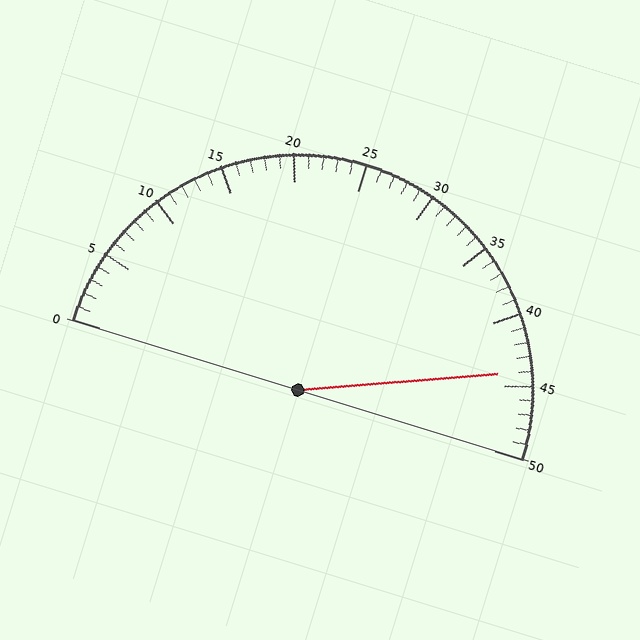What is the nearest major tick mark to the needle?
The nearest major tick mark is 45.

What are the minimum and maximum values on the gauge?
The gauge ranges from 0 to 50.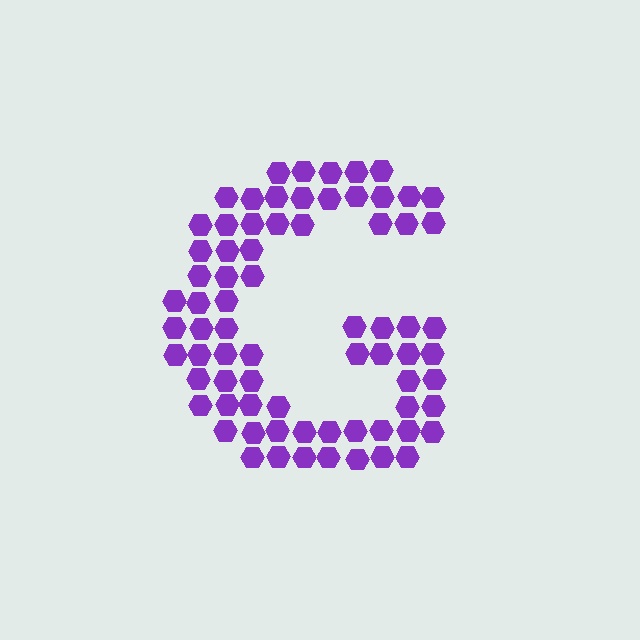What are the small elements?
The small elements are hexagons.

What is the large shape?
The large shape is the letter G.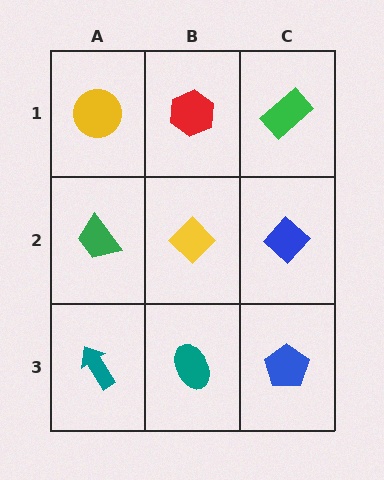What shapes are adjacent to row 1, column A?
A green trapezoid (row 2, column A), a red hexagon (row 1, column B).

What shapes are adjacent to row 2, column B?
A red hexagon (row 1, column B), a teal ellipse (row 3, column B), a green trapezoid (row 2, column A), a blue diamond (row 2, column C).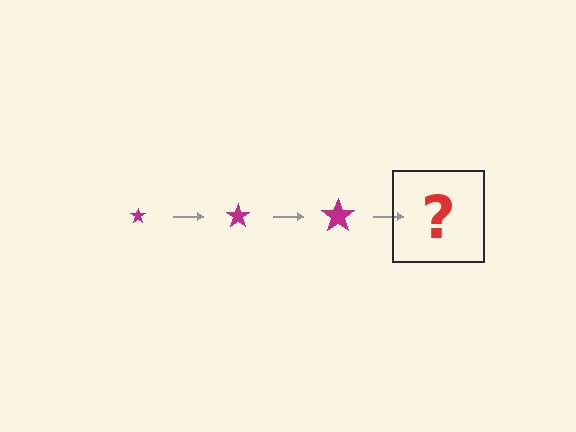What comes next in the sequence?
The next element should be a magenta star, larger than the previous one.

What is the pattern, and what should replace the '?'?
The pattern is that the star gets progressively larger each step. The '?' should be a magenta star, larger than the previous one.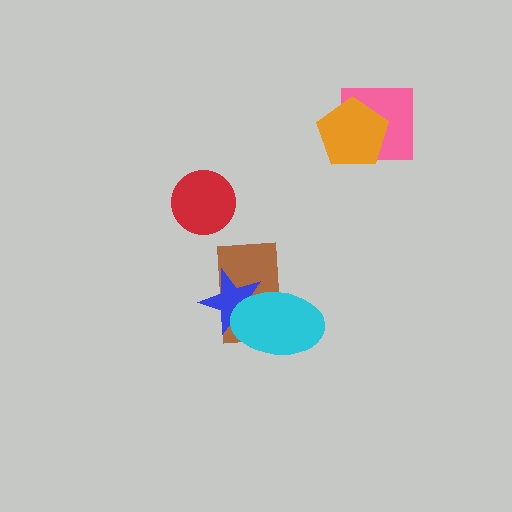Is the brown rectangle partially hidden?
Yes, it is partially covered by another shape.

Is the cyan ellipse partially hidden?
No, no other shape covers it.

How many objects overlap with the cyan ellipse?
2 objects overlap with the cyan ellipse.